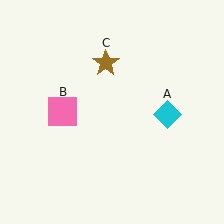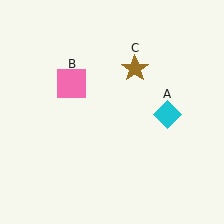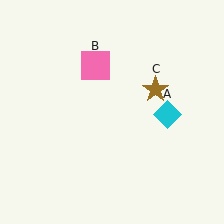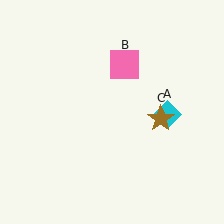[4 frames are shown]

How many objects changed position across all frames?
2 objects changed position: pink square (object B), brown star (object C).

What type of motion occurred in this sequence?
The pink square (object B), brown star (object C) rotated clockwise around the center of the scene.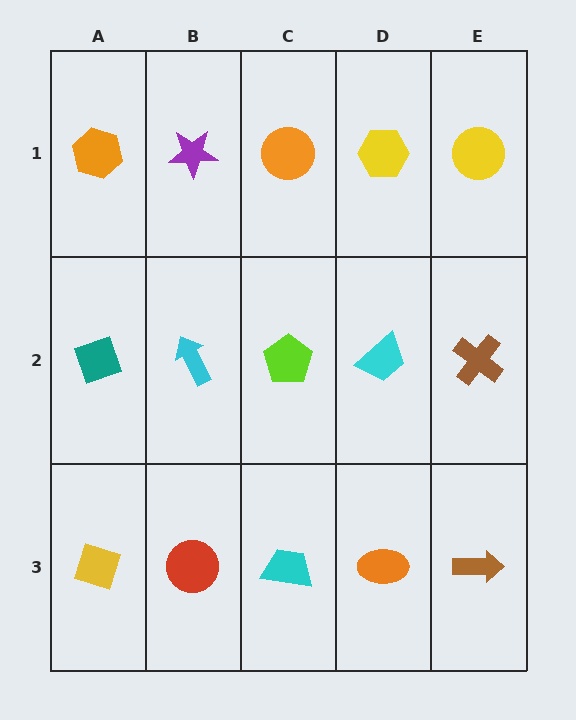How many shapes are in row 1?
5 shapes.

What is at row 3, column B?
A red circle.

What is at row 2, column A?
A teal diamond.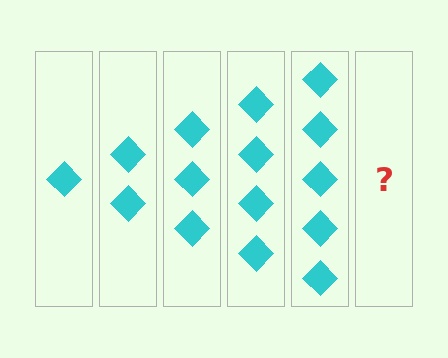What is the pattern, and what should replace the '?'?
The pattern is that each step adds one more diamond. The '?' should be 6 diamonds.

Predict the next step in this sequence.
The next step is 6 diamonds.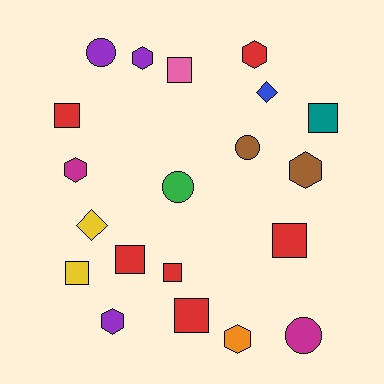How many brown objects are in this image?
There are 2 brown objects.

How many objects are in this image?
There are 20 objects.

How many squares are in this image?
There are 8 squares.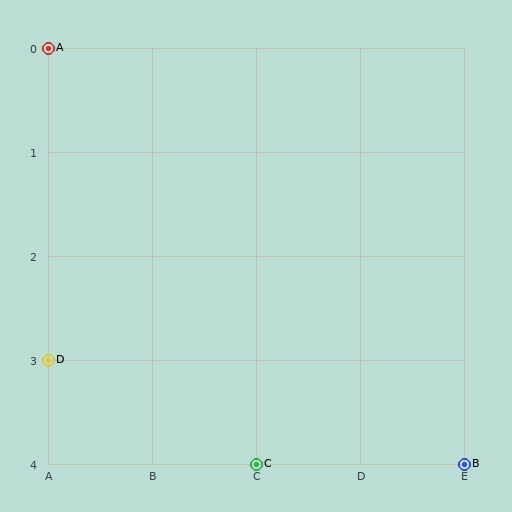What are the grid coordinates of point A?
Point A is at grid coordinates (A, 0).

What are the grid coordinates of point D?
Point D is at grid coordinates (A, 3).